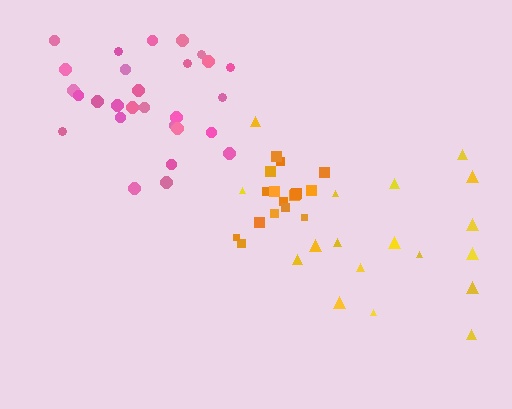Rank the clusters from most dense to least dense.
orange, pink, yellow.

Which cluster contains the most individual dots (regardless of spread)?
Pink (28).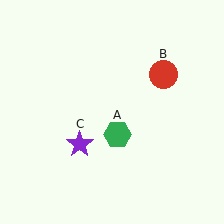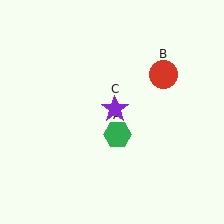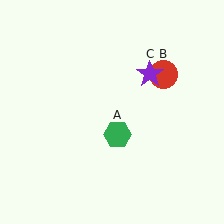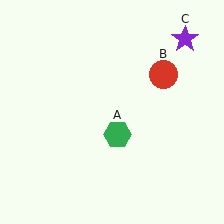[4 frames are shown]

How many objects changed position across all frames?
1 object changed position: purple star (object C).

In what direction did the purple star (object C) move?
The purple star (object C) moved up and to the right.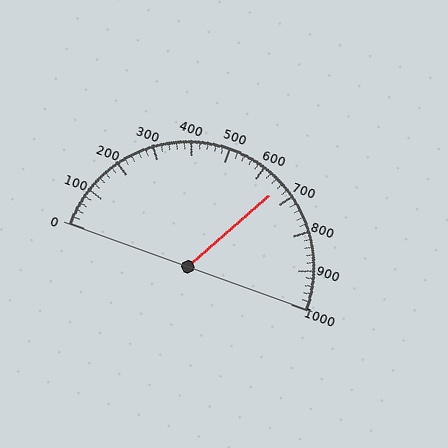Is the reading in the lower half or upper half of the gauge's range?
The reading is in the upper half of the range (0 to 1000).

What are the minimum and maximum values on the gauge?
The gauge ranges from 0 to 1000.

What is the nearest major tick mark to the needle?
The nearest major tick mark is 700.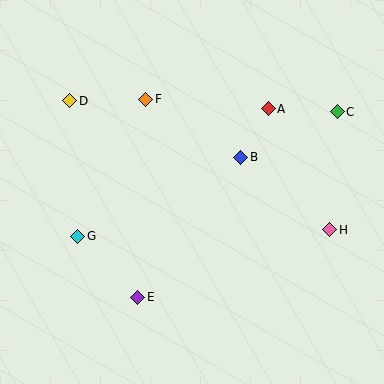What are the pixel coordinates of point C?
Point C is at (337, 112).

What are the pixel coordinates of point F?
Point F is at (146, 99).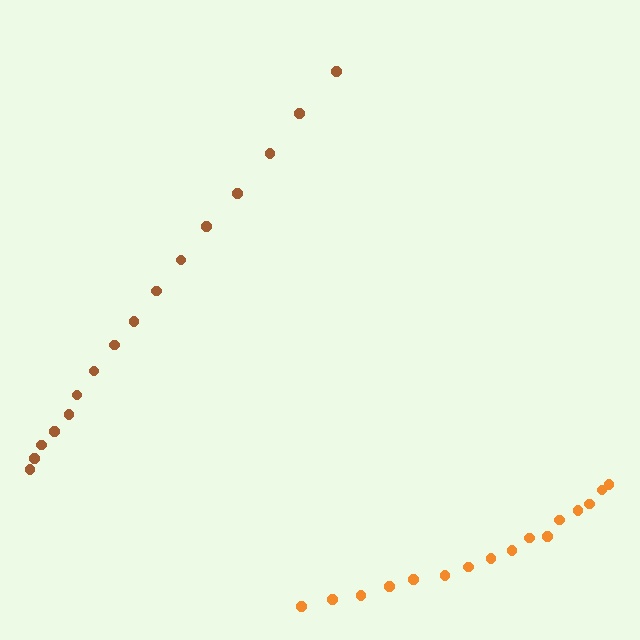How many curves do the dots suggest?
There are 2 distinct paths.